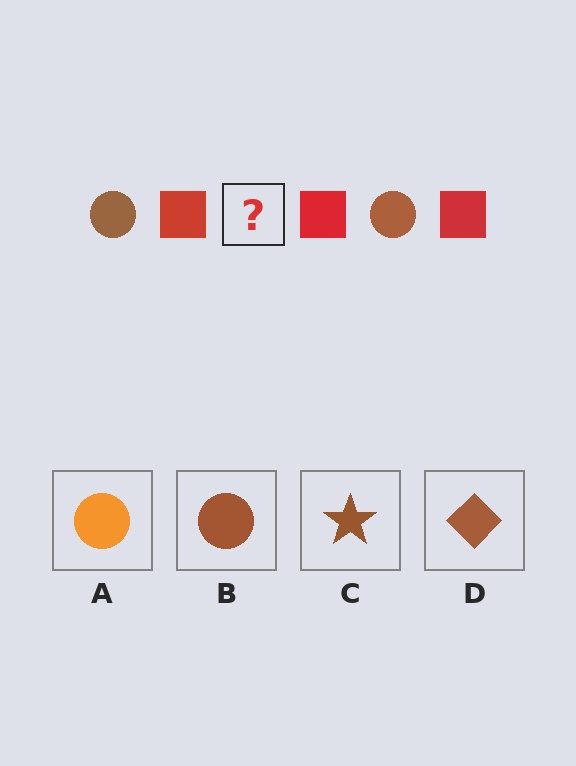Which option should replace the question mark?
Option B.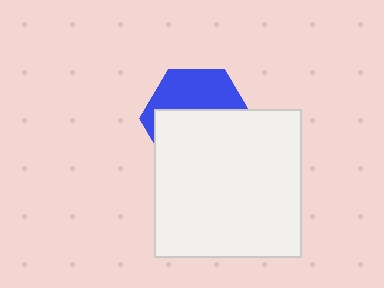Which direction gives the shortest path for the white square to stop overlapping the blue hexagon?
Moving down gives the shortest separation.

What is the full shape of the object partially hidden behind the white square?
The partially hidden object is a blue hexagon.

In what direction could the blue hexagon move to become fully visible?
The blue hexagon could move up. That would shift it out from behind the white square entirely.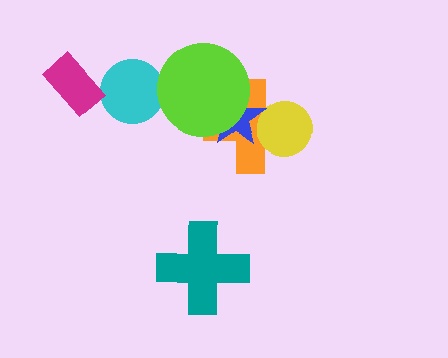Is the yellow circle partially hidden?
Yes, it is partially covered by another shape.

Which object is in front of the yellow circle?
The blue star is in front of the yellow circle.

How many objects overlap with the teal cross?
0 objects overlap with the teal cross.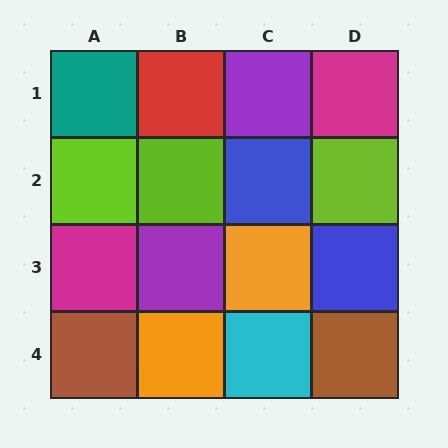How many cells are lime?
3 cells are lime.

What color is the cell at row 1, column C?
Purple.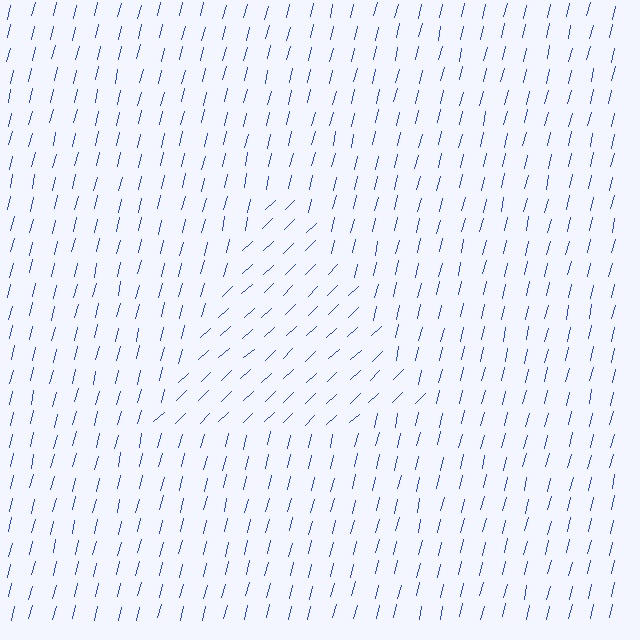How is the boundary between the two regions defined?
The boundary is defined purely by a change in line orientation (approximately 33 degrees difference). All lines are the same color and thickness.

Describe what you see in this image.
The image is filled with small blue line segments. A triangle region in the image has lines oriented differently from the surrounding lines, creating a visible texture boundary.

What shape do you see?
I see a triangle.